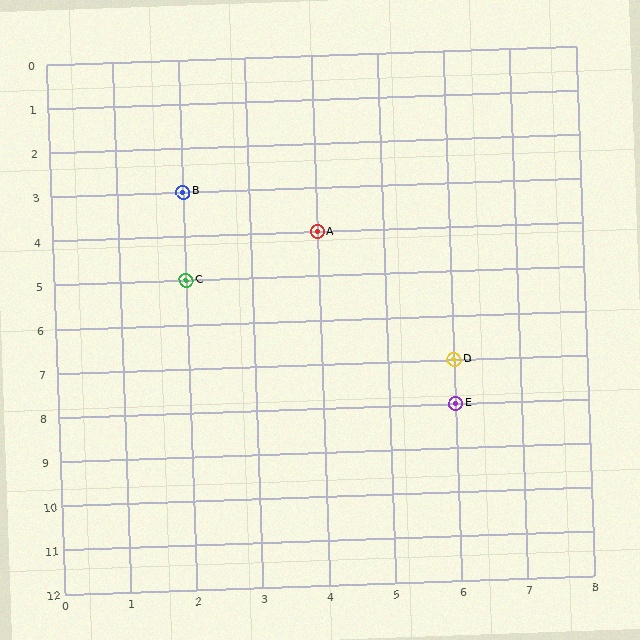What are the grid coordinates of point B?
Point B is at grid coordinates (2, 3).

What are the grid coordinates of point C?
Point C is at grid coordinates (2, 5).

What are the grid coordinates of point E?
Point E is at grid coordinates (6, 8).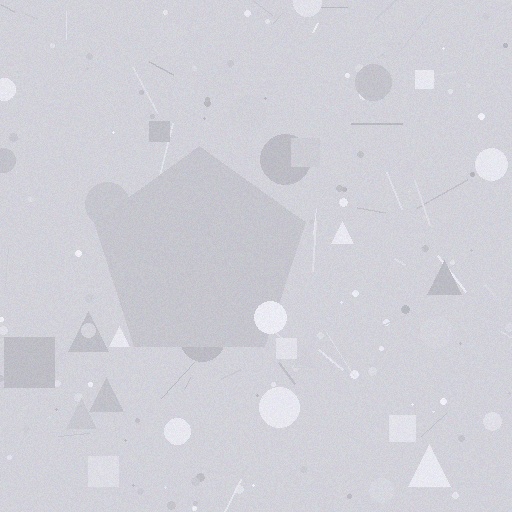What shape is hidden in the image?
A pentagon is hidden in the image.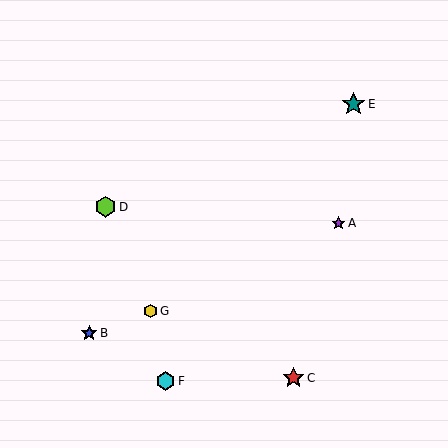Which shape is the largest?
The teal star (labeled E) is the largest.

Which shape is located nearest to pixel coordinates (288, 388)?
The red star (labeled C) at (293, 378) is nearest to that location.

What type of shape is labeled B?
Shape B is a blue star.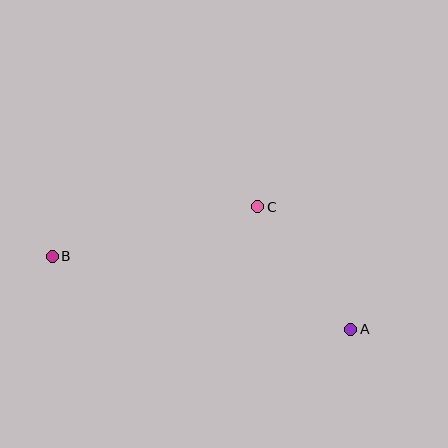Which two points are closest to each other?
Points A and C are closest to each other.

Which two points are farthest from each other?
Points A and B are farthest from each other.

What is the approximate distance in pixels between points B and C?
The distance between B and C is approximately 211 pixels.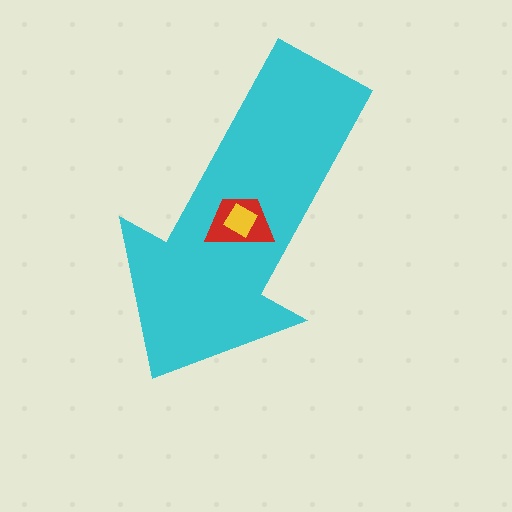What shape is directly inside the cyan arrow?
The red trapezoid.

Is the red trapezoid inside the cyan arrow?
Yes.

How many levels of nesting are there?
3.